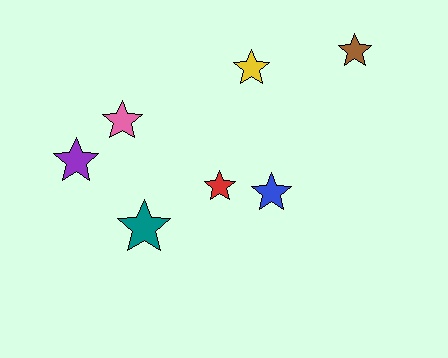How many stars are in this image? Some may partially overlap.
There are 7 stars.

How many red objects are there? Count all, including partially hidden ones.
There is 1 red object.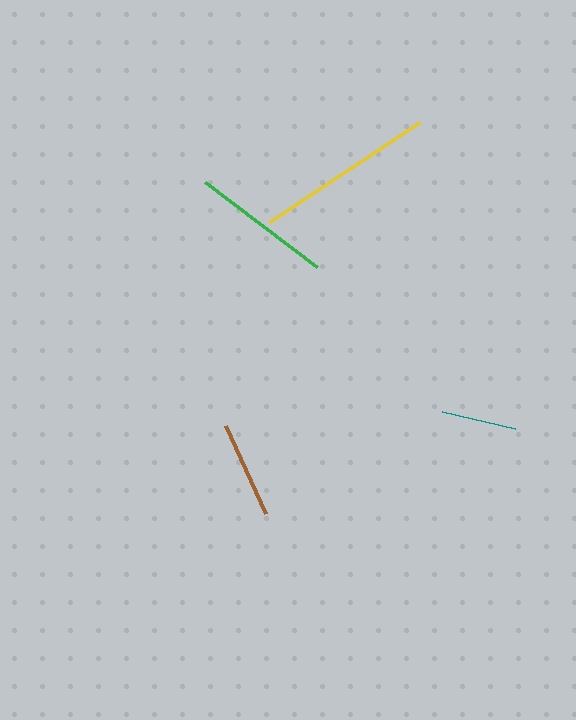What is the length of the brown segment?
The brown segment is approximately 96 pixels long.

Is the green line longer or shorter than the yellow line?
The yellow line is longer than the green line.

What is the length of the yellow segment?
The yellow segment is approximately 181 pixels long.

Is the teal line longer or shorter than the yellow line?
The yellow line is longer than the teal line.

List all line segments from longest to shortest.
From longest to shortest: yellow, green, brown, teal.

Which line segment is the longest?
The yellow line is the longest at approximately 181 pixels.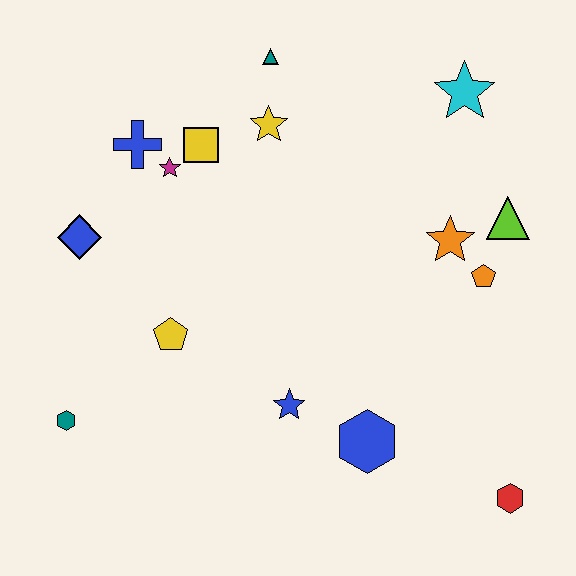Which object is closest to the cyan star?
The lime triangle is closest to the cyan star.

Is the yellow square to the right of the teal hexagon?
Yes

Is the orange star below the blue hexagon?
No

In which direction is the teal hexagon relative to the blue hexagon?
The teal hexagon is to the left of the blue hexagon.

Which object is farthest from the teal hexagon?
The cyan star is farthest from the teal hexagon.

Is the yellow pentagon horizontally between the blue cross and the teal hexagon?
No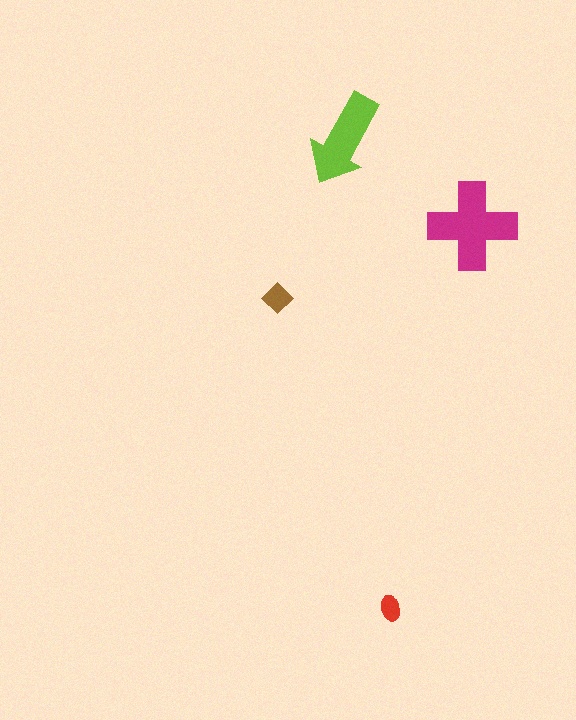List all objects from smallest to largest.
The red ellipse, the brown diamond, the lime arrow, the magenta cross.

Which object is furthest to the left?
The brown diamond is leftmost.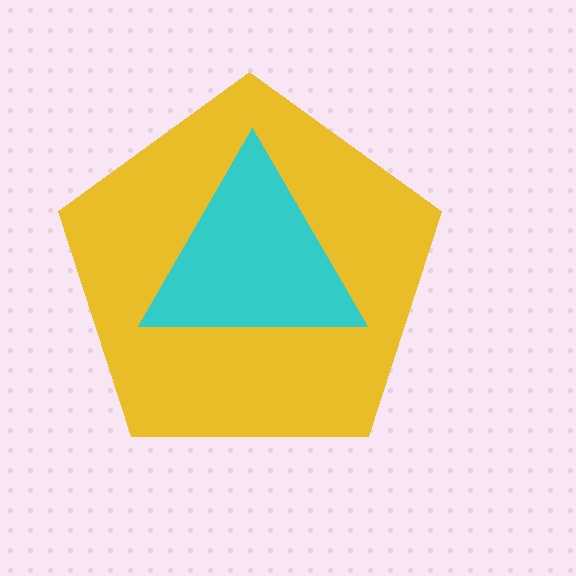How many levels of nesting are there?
2.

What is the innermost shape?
The cyan triangle.